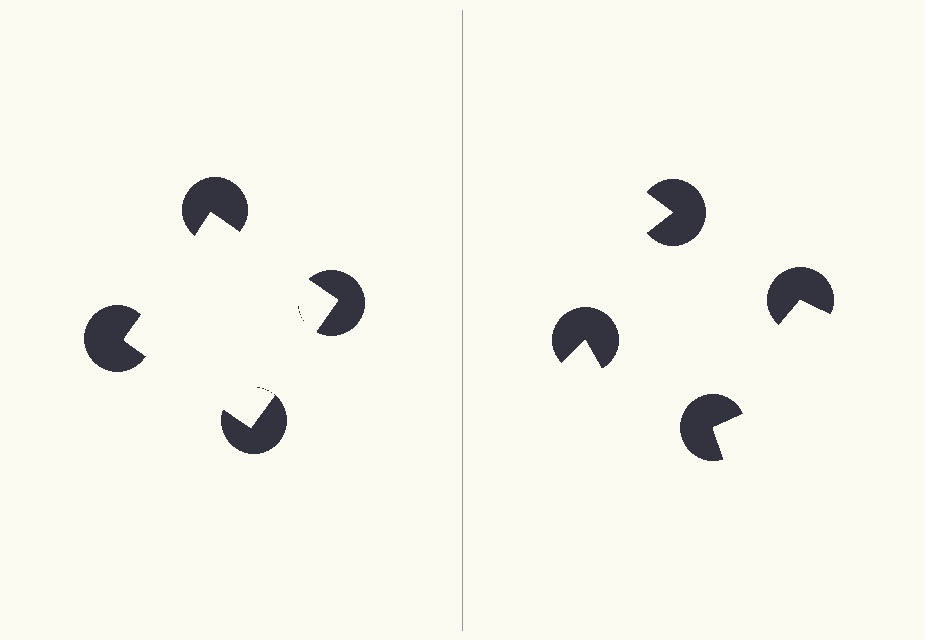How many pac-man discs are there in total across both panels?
8 — 4 on each side.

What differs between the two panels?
The pac-man discs are positioned identically on both sides; only the wedge orientations differ. On the left they align to a square; on the right they are misaligned.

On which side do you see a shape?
An illusory square appears on the left side. On the right side the wedge cuts are rotated, so no coherent shape forms.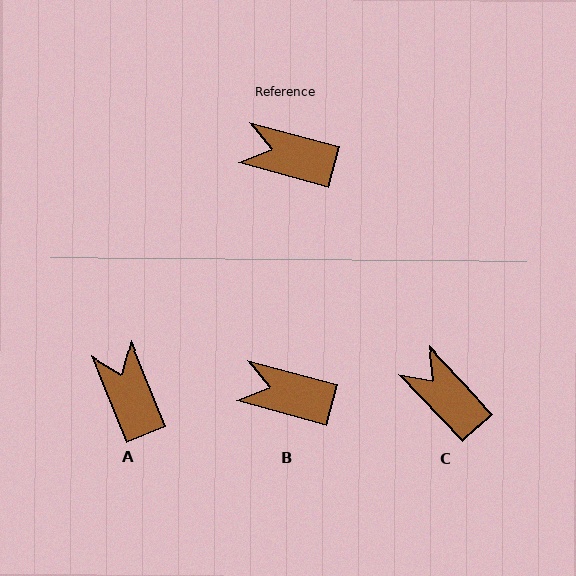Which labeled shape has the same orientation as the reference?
B.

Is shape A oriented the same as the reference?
No, it is off by about 53 degrees.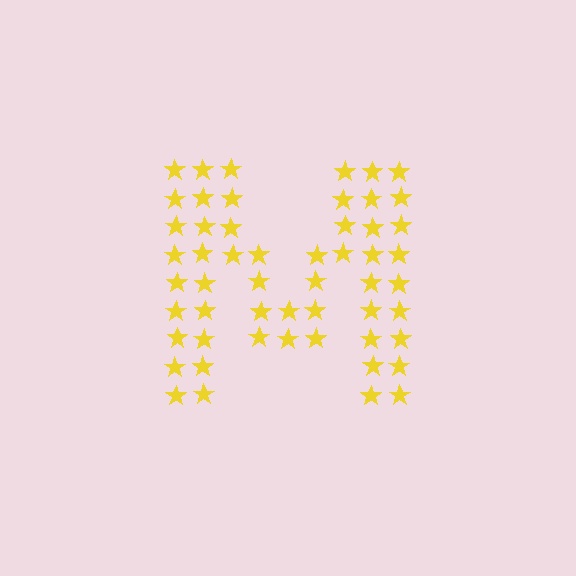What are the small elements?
The small elements are stars.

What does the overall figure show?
The overall figure shows the letter M.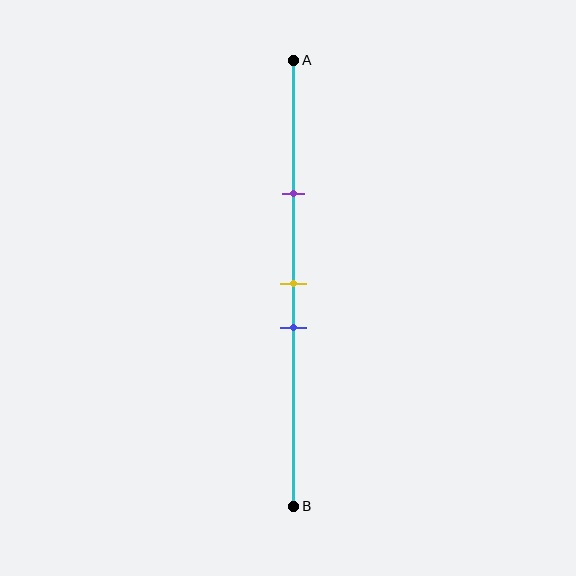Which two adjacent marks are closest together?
The yellow and blue marks are the closest adjacent pair.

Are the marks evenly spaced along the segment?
No, the marks are not evenly spaced.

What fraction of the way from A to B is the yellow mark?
The yellow mark is approximately 50% (0.5) of the way from A to B.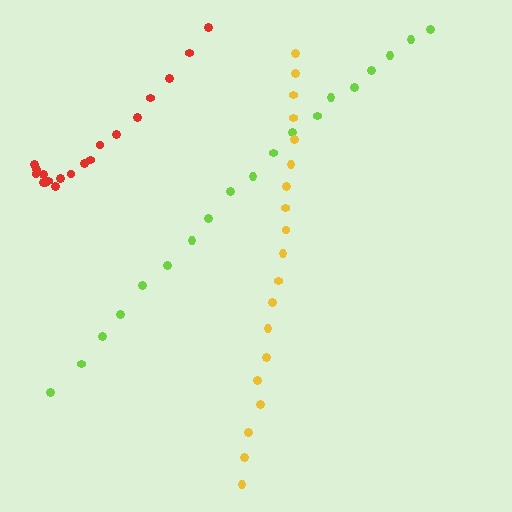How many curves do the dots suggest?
There are 3 distinct paths.